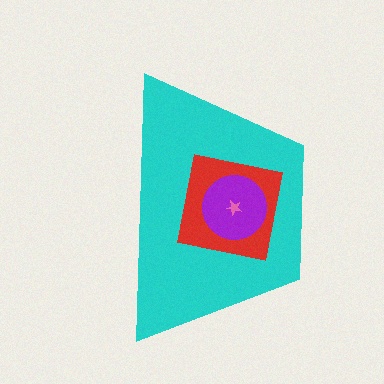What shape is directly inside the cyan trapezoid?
The red square.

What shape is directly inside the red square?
The purple circle.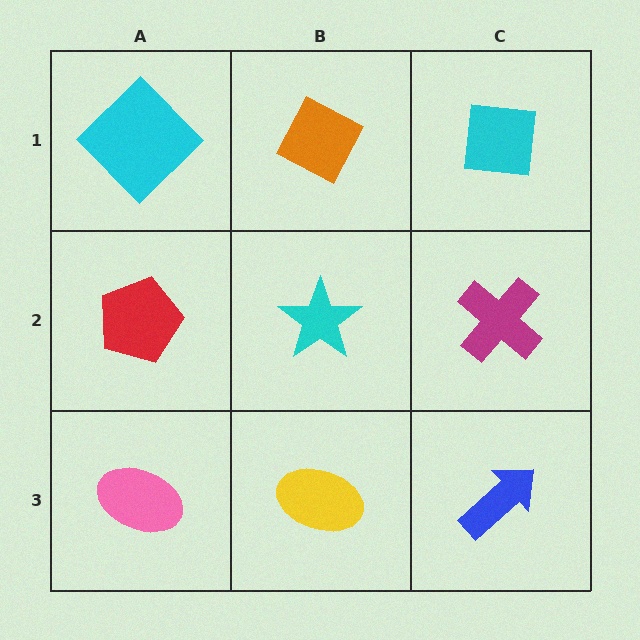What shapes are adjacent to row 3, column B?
A cyan star (row 2, column B), a pink ellipse (row 3, column A), a blue arrow (row 3, column C).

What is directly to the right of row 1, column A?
An orange diamond.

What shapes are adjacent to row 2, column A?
A cyan diamond (row 1, column A), a pink ellipse (row 3, column A), a cyan star (row 2, column B).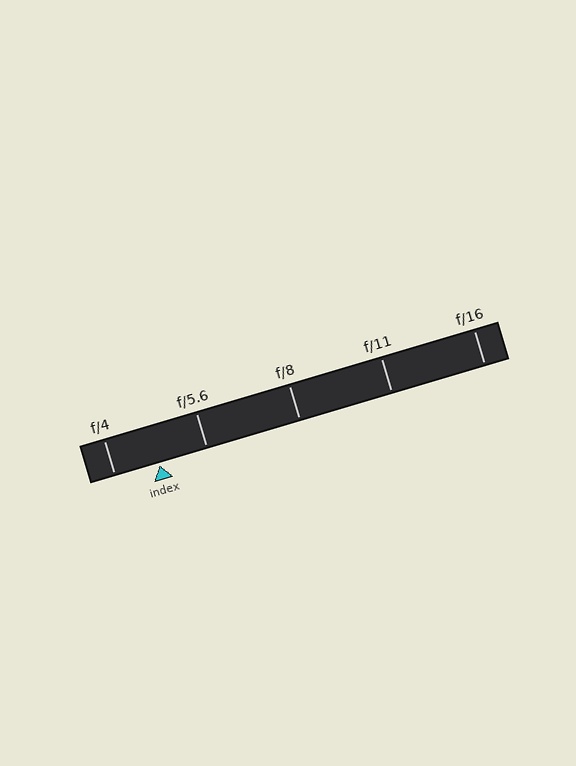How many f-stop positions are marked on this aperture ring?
There are 5 f-stop positions marked.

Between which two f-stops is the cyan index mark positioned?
The index mark is between f/4 and f/5.6.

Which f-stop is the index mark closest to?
The index mark is closest to f/4.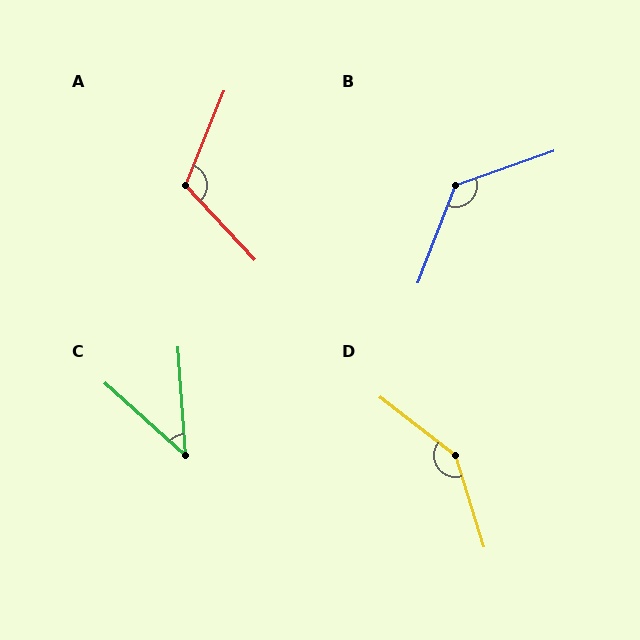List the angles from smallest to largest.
C (44°), A (115°), B (130°), D (145°).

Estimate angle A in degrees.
Approximately 115 degrees.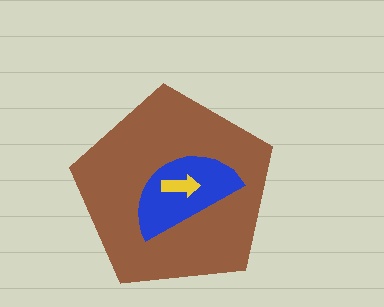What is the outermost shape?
The brown pentagon.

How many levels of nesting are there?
3.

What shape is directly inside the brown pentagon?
The blue semicircle.